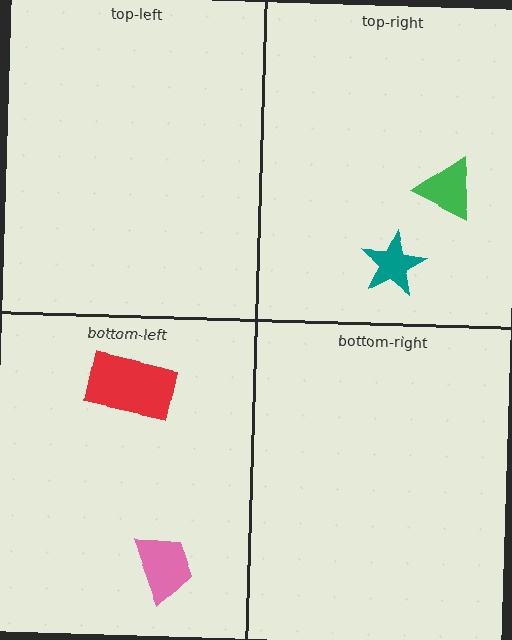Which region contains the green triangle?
The top-right region.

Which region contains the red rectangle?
The bottom-left region.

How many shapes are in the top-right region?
2.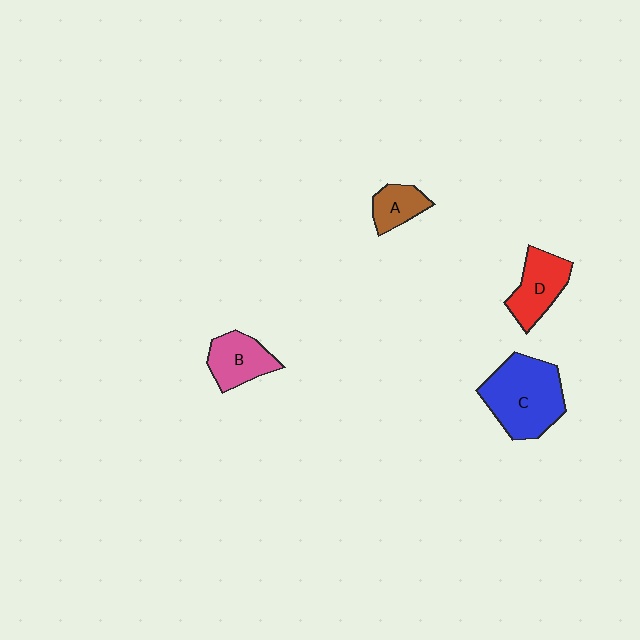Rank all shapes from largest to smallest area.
From largest to smallest: C (blue), D (red), B (pink), A (brown).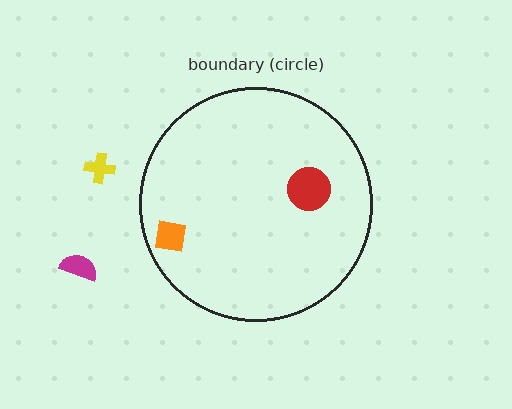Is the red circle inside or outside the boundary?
Inside.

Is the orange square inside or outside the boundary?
Inside.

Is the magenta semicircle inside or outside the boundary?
Outside.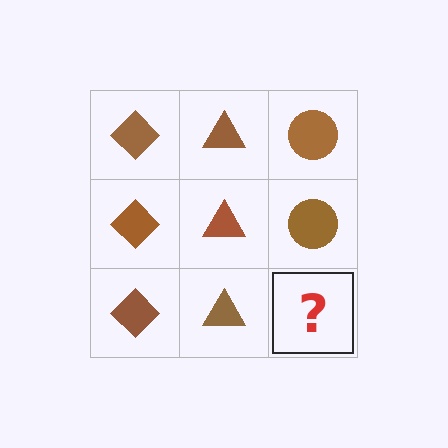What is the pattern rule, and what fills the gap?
The rule is that each column has a consistent shape. The gap should be filled with a brown circle.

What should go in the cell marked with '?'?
The missing cell should contain a brown circle.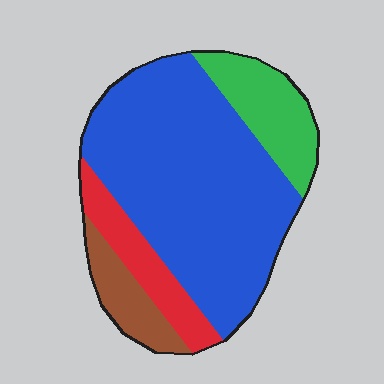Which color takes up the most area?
Blue, at roughly 65%.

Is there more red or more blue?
Blue.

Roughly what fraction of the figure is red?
Red covers about 10% of the figure.